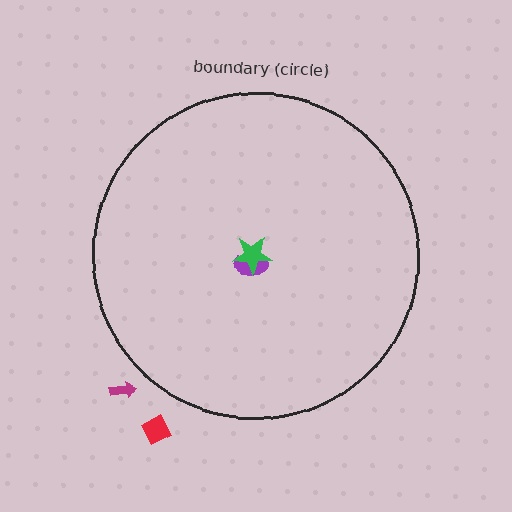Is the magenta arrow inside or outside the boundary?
Outside.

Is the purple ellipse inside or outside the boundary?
Inside.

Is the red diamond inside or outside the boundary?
Outside.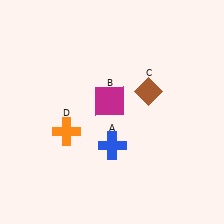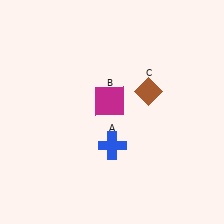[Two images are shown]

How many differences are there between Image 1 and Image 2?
There is 1 difference between the two images.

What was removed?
The orange cross (D) was removed in Image 2.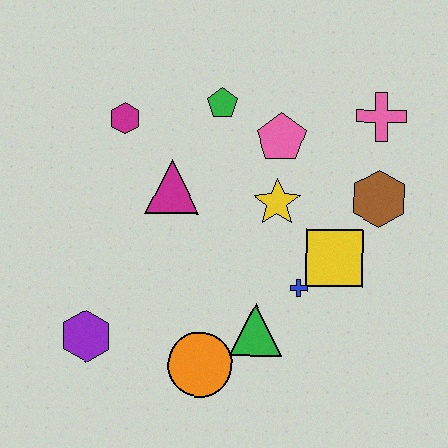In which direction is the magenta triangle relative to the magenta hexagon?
The magenta triangle is below the magenta hexagon.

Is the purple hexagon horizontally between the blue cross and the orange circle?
No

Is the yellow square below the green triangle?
No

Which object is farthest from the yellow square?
The purple hexagon is farthest from the yellow square.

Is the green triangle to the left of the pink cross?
Yes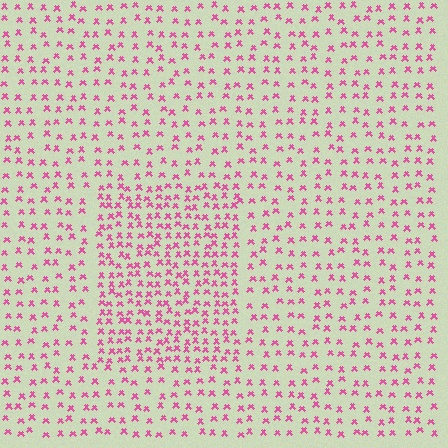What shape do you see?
I see a rectangle.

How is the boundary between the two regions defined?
The boundary is defined by a change in element density (approximately 1.8x ratio). All elements are the same color, size, and shape.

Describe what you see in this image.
The image contains small pink elements arranged at two different densities. A rectangle-shaped region is visible where the elements are more densely packed than the surrounding area.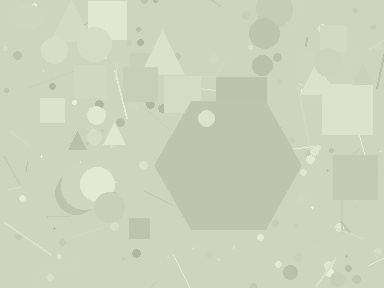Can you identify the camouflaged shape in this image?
The camouflaged shape is a hexagon.